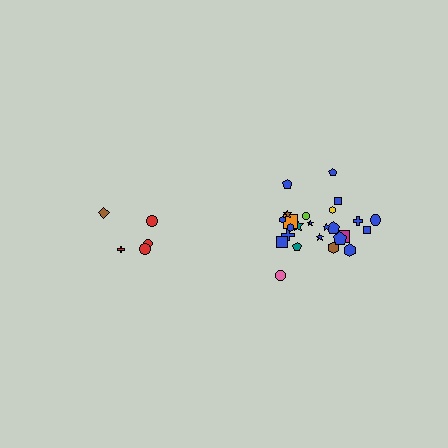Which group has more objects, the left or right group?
The right group.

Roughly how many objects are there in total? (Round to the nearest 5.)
Roughly 30 objects in total.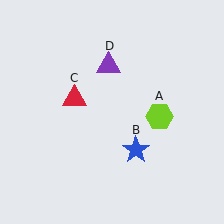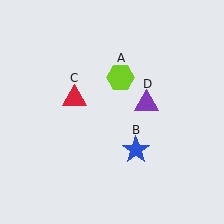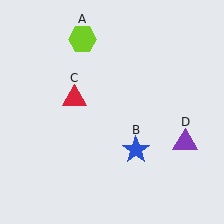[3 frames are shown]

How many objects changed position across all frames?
2 objects changed position: lime hexagon (object A), purple triangle (object D).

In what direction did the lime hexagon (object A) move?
The lime hexagon (object A) moved up and to the left.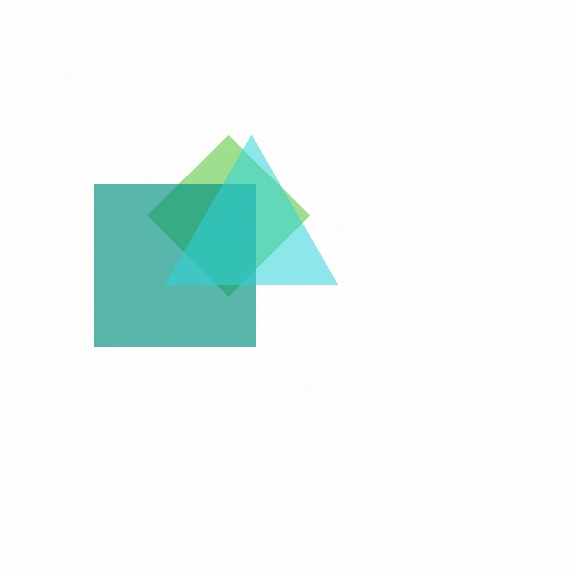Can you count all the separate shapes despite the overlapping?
Yes, there are 3 separate shapes.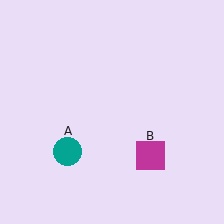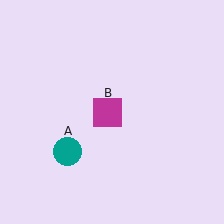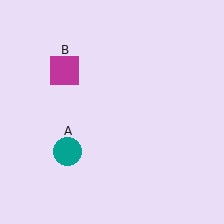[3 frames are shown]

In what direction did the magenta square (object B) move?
The magenta square (object B) moved up and to the left.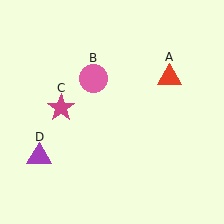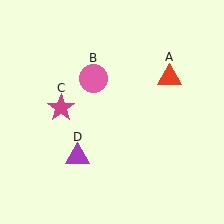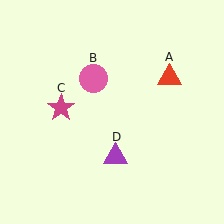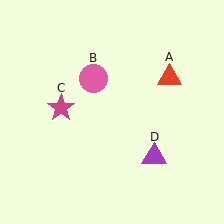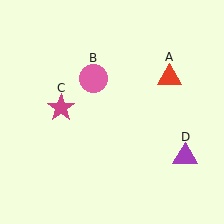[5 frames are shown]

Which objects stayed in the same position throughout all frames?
Red triangle (object A) and pink circle (object B) and magenta star (object C) remained stationary.